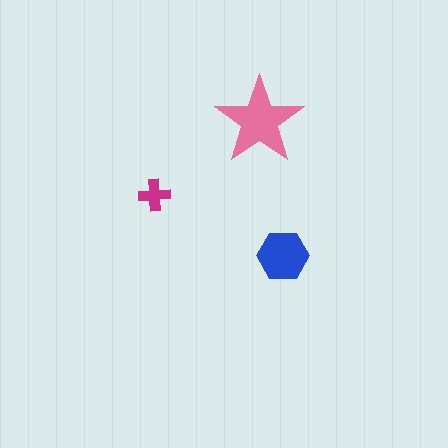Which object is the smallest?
The magenta cross.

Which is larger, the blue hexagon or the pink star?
The pink star.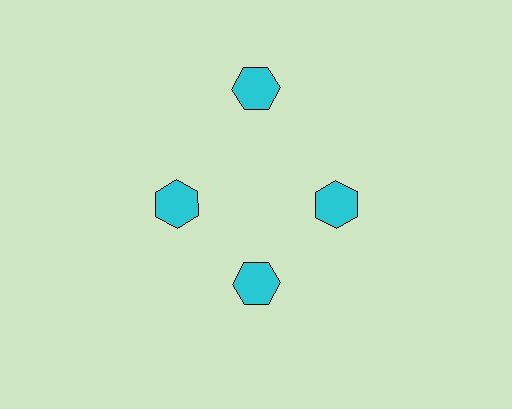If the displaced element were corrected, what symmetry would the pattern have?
It would have 4-fold rotational symmetry — the pattern would map onto itself every 90 degrees.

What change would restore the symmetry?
The symmetry would be restored by moving it inward, back onto the ring so that all 4 hexagons sit at equal angles and equal distance from the center.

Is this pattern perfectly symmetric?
No. The 4 cyan hexagons are arranged in a ring, but one element near the 12 o'clock position is pushed outward from the center, breaking the 4-fold rotational symmetry.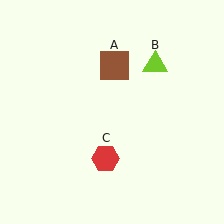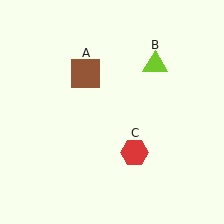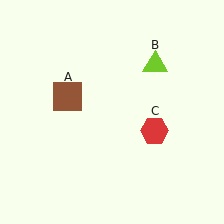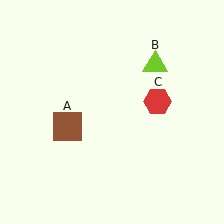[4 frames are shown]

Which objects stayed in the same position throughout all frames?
Lime triangle (object B) remained stationary.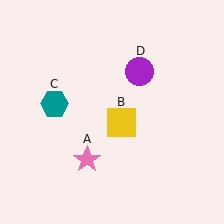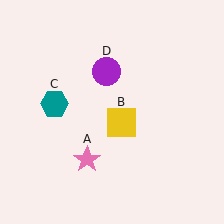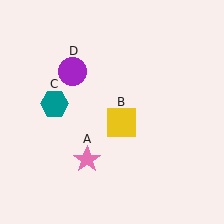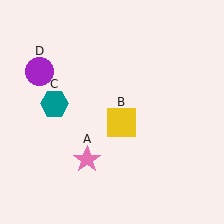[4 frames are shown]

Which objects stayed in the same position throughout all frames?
Pink star (object A) and yellow square (object B) and teal hexagon (object C) remained stationary.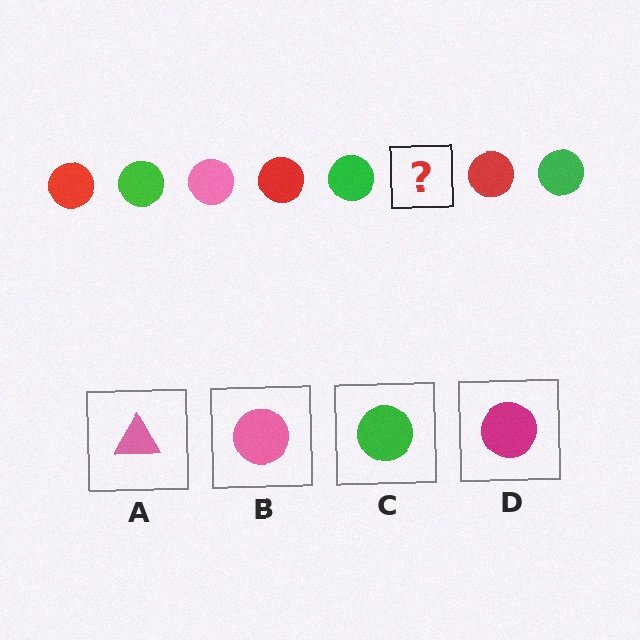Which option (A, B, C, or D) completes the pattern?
B.